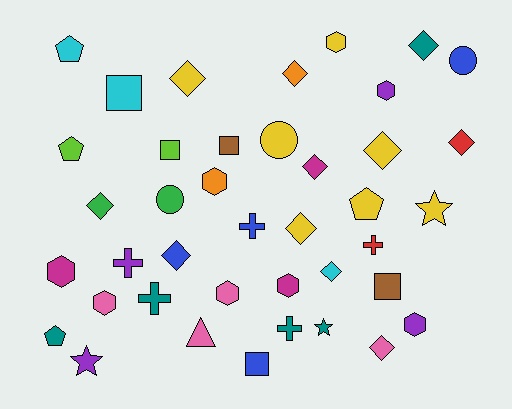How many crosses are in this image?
There are 5 crosses.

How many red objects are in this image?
There are 2 red objects.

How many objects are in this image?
There are 40 objects.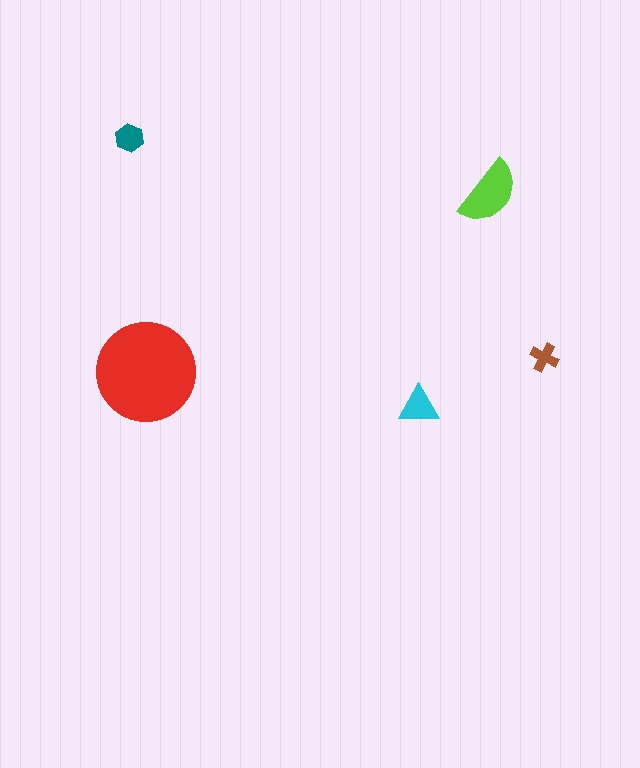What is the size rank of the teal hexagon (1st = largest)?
4th.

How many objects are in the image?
There are 5 objects in the image.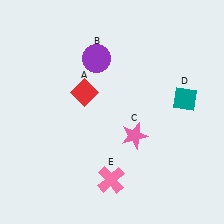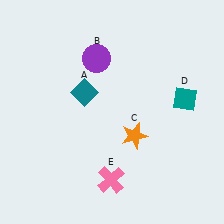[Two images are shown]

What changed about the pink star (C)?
In Image 1, C is pink. In Image 2, it changed to orange.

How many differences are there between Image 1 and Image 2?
There are 2 differences between the two images.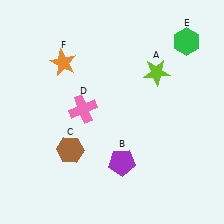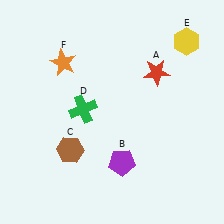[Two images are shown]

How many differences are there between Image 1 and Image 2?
There are 3 differences between the two images.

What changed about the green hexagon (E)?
In Image 1, E is green. In Image 2, it changed to yellow.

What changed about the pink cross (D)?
In Image 1, D is pink. In Image 2, it changed to green.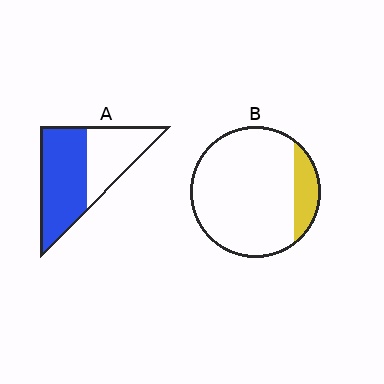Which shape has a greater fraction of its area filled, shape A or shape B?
Shape A.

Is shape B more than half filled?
No.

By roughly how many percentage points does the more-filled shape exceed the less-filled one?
By roughly 45 percentage points (A over B).